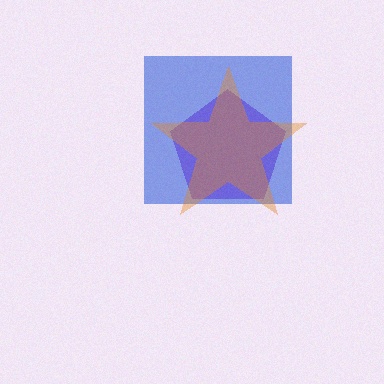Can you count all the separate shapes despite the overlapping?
Yes, there are 3 separate shapes.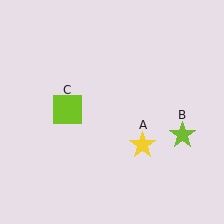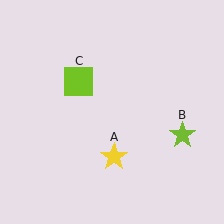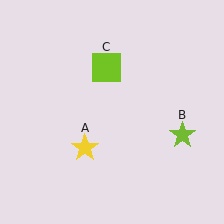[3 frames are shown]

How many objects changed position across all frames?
2 objects changed position: yellow star (object A), lime square (object C).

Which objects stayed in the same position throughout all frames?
Lime star (object B) remained stationary.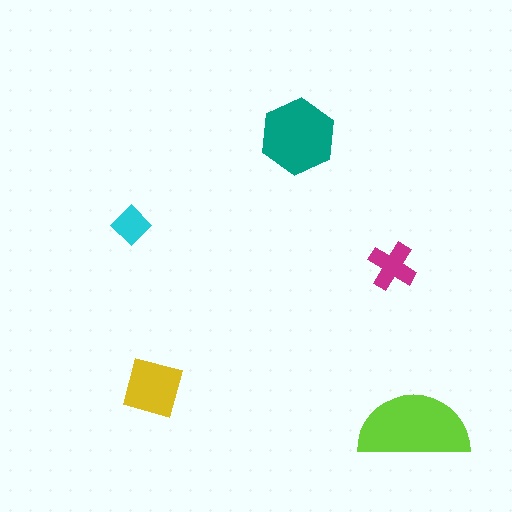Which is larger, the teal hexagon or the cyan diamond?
The teal hexagon.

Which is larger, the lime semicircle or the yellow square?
The lime semicircle.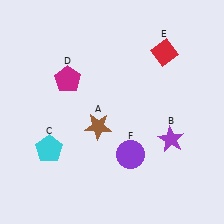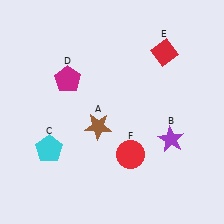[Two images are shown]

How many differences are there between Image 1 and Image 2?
There is 1 difference between the two images.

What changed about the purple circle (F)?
In Image 1, F is purple. In Image 2, it changed to red.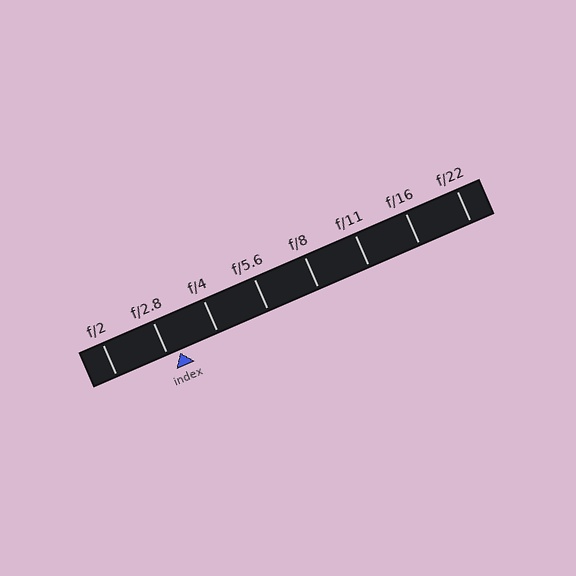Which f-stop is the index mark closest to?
The index mark is closest to f/2.8.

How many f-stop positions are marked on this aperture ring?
There are 8 f-stop positions marked.